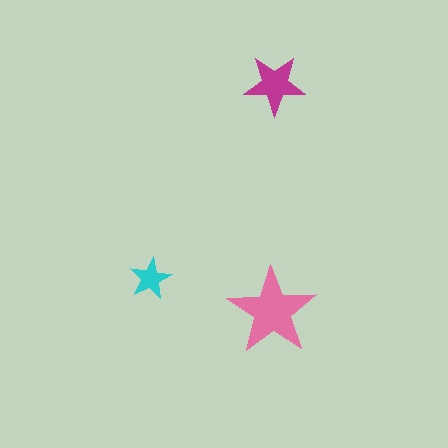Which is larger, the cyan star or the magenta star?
The magenta one.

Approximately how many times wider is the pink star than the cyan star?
About 2 times wider.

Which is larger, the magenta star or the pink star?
The pink one.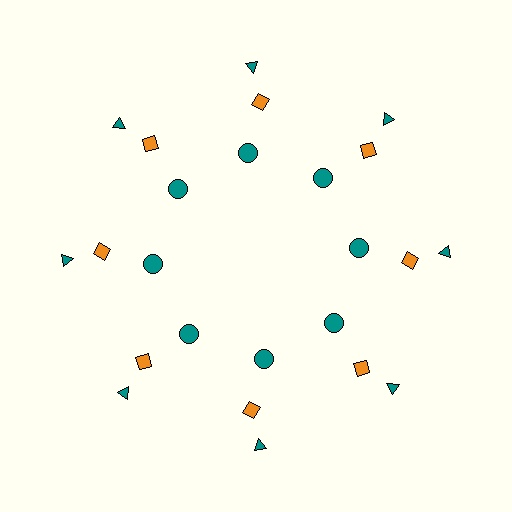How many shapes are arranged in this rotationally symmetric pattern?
There are 24 shapes, arranged in 8 groups of 3.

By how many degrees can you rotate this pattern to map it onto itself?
The pattern maps onto itself every 45 degrees of rotation.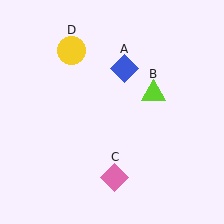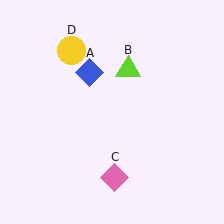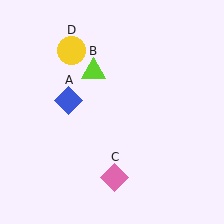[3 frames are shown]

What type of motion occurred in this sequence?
The blue diamond (object A), lime triangle (object B) rotated counterclockwise around the center of the scene.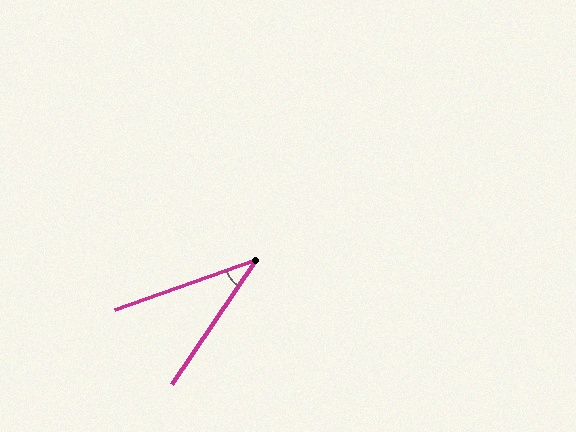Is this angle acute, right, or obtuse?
It is acute.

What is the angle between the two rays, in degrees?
Approximately 37 degrees.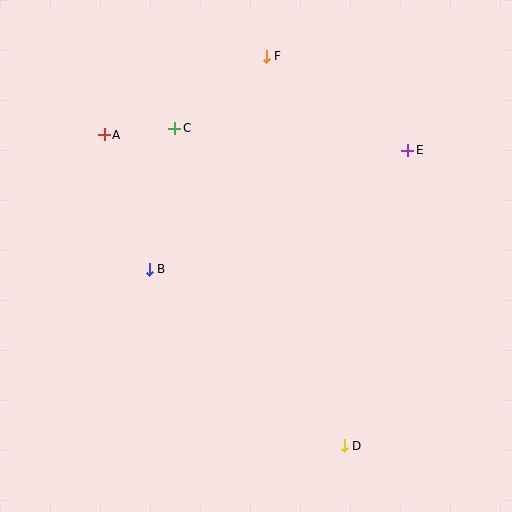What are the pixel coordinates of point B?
Point B is at (149, 269).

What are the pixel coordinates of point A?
Point A is at (104, 135).